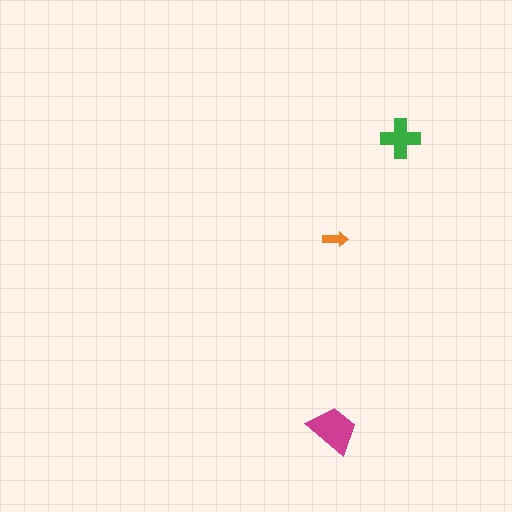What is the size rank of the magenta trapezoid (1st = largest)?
1st.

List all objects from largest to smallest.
The magenta trapezoid, the green cross, the orange arrow.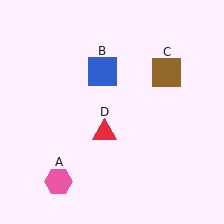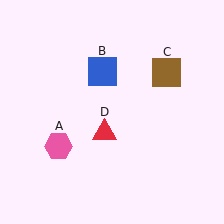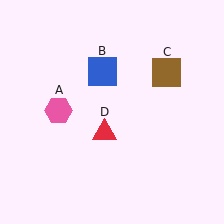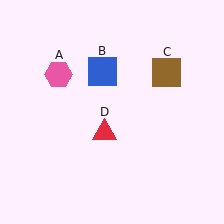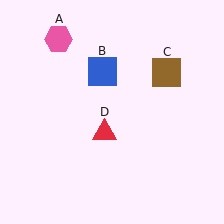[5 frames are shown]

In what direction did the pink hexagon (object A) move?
The pink hexagon (object A) moved up.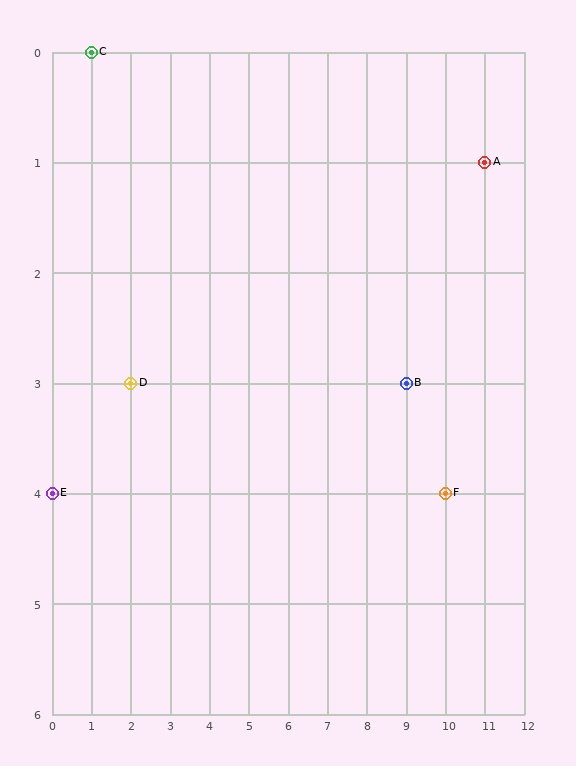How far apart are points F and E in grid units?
Points F and E are 10 columns apart.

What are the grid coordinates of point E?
Point E is at grid coordinates (0, 4).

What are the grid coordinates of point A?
Point A is at grid coordinates (11, 1).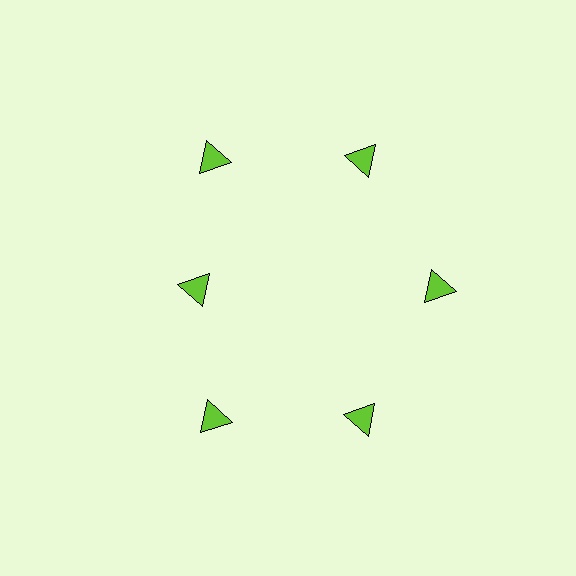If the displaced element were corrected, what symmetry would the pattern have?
It would have 6-fold rotational symmetry — the pattern would map onto itself every 60 degrees.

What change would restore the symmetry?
The symmetry would be restored by moving it outward, back onto the ring so that all 6 triangles sit at equal angles and equal distance from the center.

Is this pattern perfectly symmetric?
No. The 6 lime triangles are arranged in a ring, but one element near the 9 o'clock position is pulled inward toward the center, breaking the 6-fold rotational symmetry.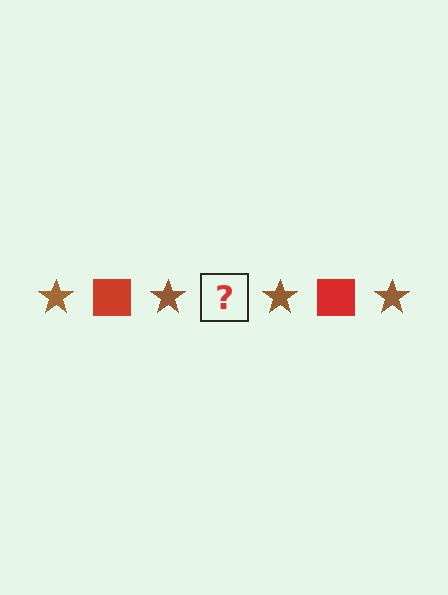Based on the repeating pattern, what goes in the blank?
The blank should be a red square.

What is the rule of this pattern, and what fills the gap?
The rule is that the pattern alternates between brown star and red square. The gap should be filled with a red square.